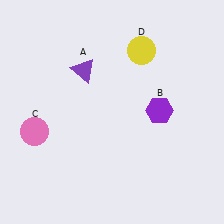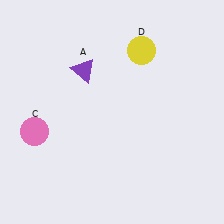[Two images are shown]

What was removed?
The purple hexagon (B) was removed in Image 2.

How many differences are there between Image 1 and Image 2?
There is 1 difference between the two images.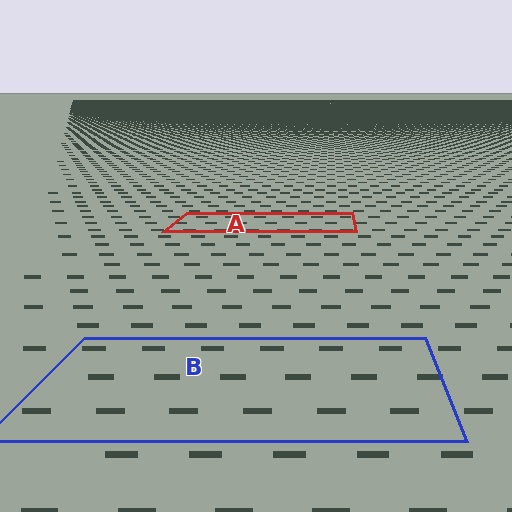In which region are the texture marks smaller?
The texture marks are smaller in region A, because it is farther away.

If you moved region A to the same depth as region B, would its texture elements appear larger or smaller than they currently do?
They would appear larger. At a closer depth, the same texture elements are projected at a bigger on-screen size.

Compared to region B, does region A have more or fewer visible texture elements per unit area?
Region A has more texture elements per unit area — they are packed more densely because it is farther away.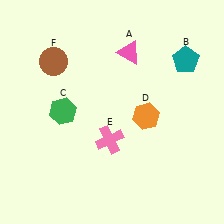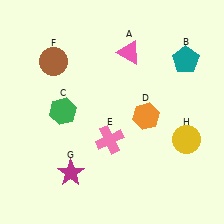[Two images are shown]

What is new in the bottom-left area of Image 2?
A magenta star (G) was added in the bottom-left area of Image 2.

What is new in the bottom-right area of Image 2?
A yellow circle (H) was added in the bottom-right area of Image 2.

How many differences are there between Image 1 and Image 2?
There are 2 differences between the two images.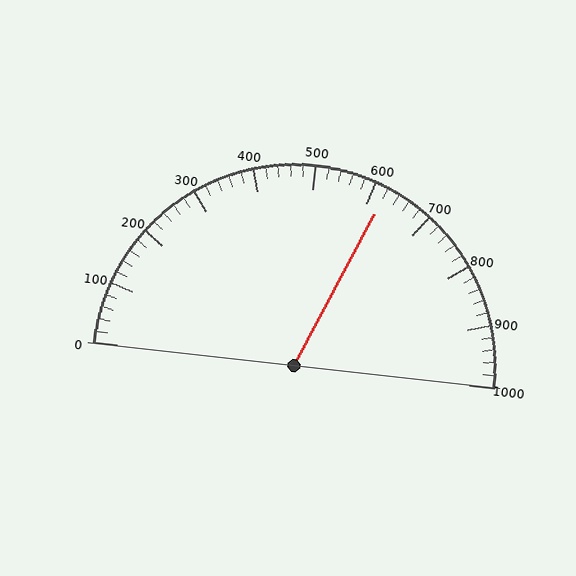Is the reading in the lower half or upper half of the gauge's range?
The reading is in the upper half of the range (0 to 1000).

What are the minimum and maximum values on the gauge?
The gauge ranges from 0 to 1000.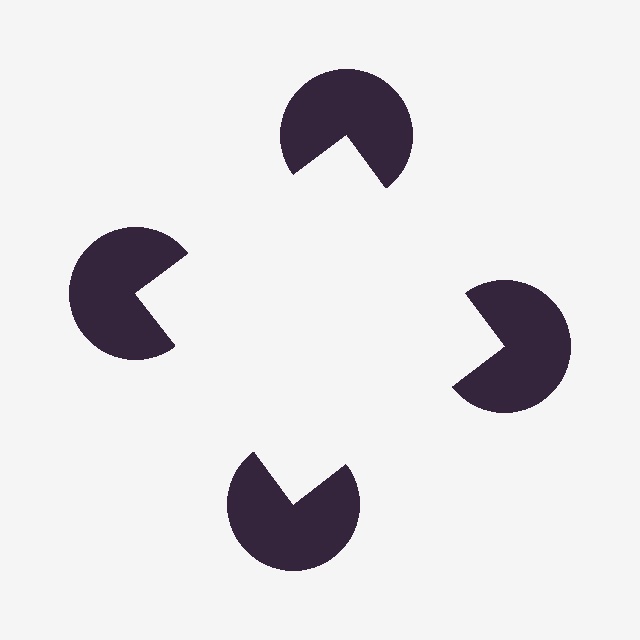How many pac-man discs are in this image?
There are 4 — one at each vertex of the illusory square.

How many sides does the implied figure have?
4 sides.